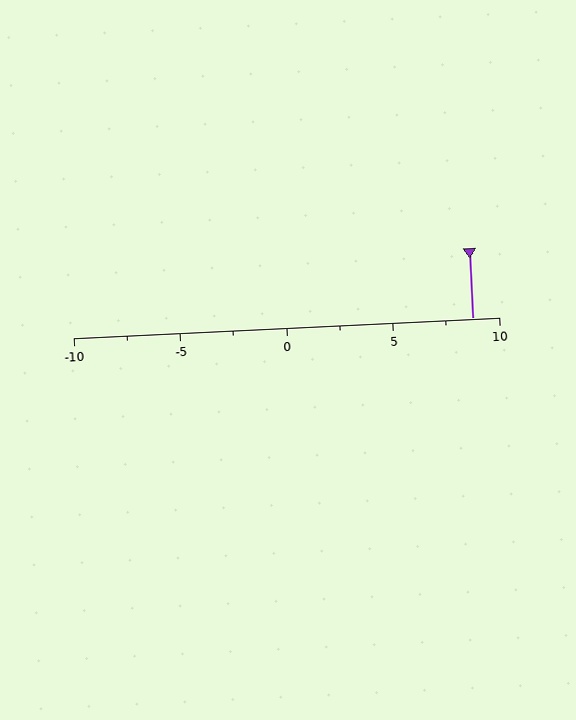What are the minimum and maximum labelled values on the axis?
The axis runs from -10 to 10.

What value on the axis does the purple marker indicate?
The marker indicates approximately 8.8.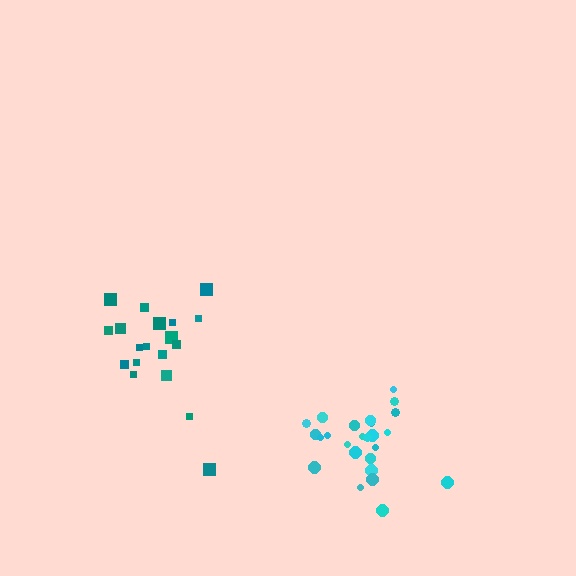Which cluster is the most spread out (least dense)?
Teal.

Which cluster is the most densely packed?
Cyan.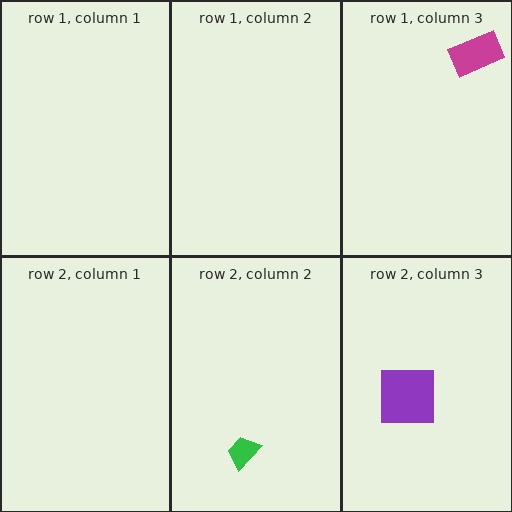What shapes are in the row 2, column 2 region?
The green trapezoid.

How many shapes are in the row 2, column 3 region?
1.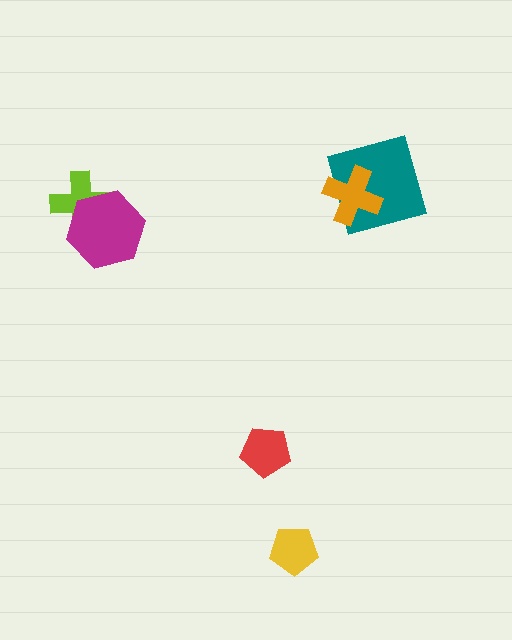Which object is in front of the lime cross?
The magenta hexagon is in front of the lime cross.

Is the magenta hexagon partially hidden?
No, no other shape covers it.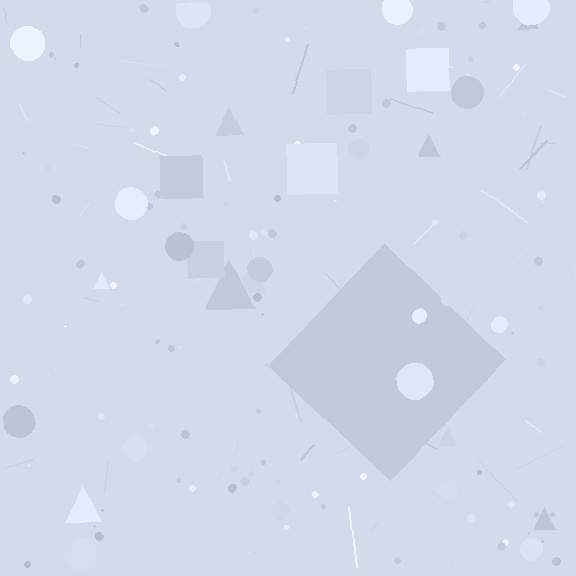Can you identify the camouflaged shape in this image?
The camouflaged shape is a diamond.